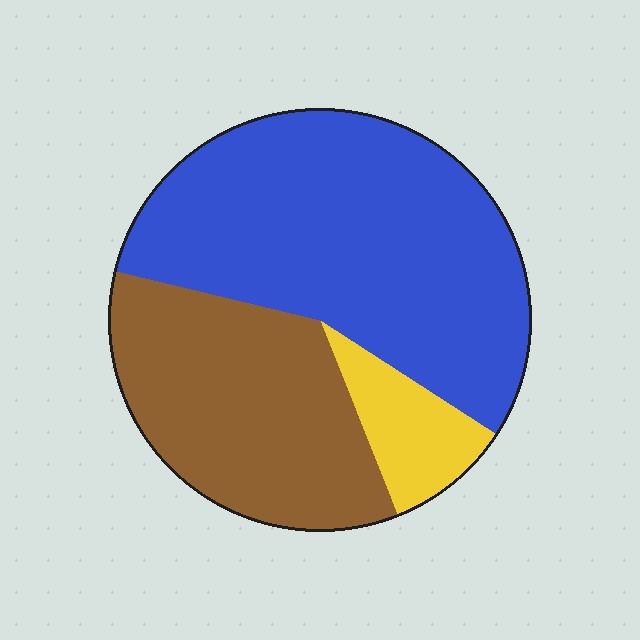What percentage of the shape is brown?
Brown takes up between a third and a half of the shape.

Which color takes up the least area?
Yellow, at roughly 10%.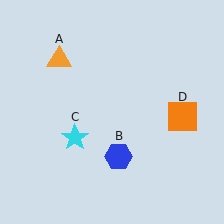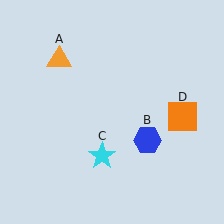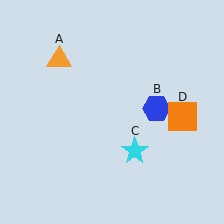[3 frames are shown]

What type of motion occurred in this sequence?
The blue hexagon (object B), cyan star (object C) rotated counterclockwise around the center of the scene.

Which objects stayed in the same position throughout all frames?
Orange triangle (object A) and orange square (object D) remained stationary.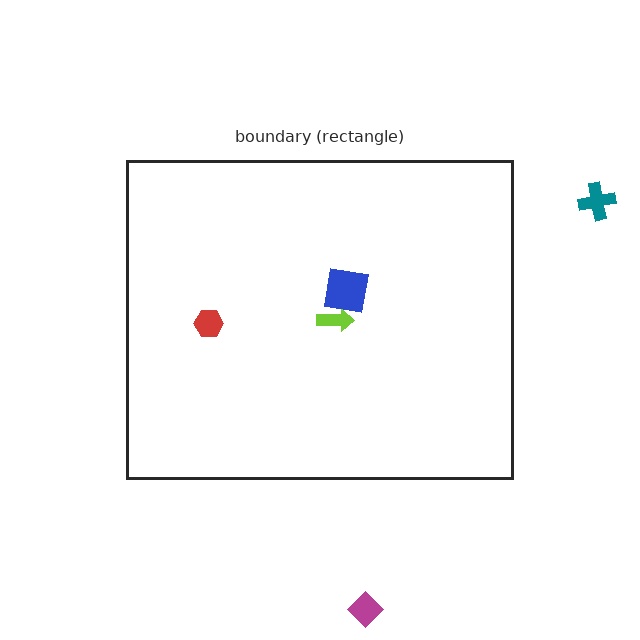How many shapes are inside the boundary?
3 inside, 2 outside.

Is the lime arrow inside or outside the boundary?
Inside.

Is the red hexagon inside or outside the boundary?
Inside.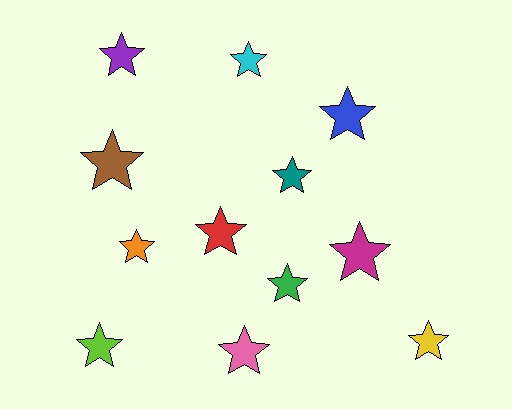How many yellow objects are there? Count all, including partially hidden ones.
There is 1 yellow object.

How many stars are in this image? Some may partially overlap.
There are 12 stars.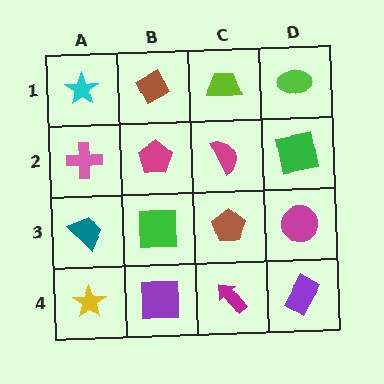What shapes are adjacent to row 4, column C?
A brown pentagon (row 3, column C), a purple square (row 4, column B), a purple rectangle (row 4, column D).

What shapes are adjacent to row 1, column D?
A green square (row 2, column D), a lime trapezoid (row 1, column C).